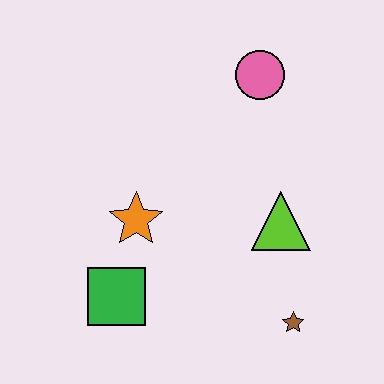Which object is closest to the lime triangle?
The brown star is closest to the lime triangle.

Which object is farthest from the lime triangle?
The green square is farthest from the lime triangle.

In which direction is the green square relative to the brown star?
The green square is to the left of the brown star.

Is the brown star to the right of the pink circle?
Yes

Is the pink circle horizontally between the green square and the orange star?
No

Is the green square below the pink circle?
Yes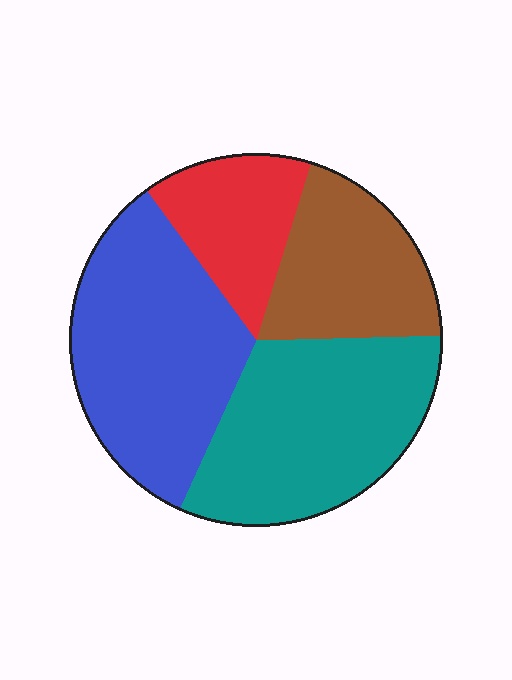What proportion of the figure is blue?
Blue covers about 35% of the figure.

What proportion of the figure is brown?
Brown covers around 20% of the figure.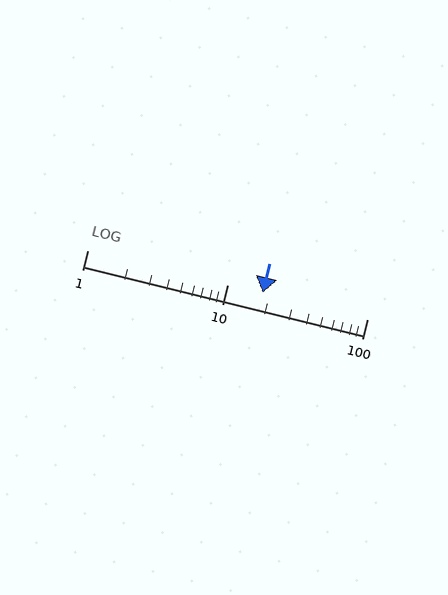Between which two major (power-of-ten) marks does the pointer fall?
The pointer is between 10 and 100.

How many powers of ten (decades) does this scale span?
The scale spans 2 decades, from 1 to 100.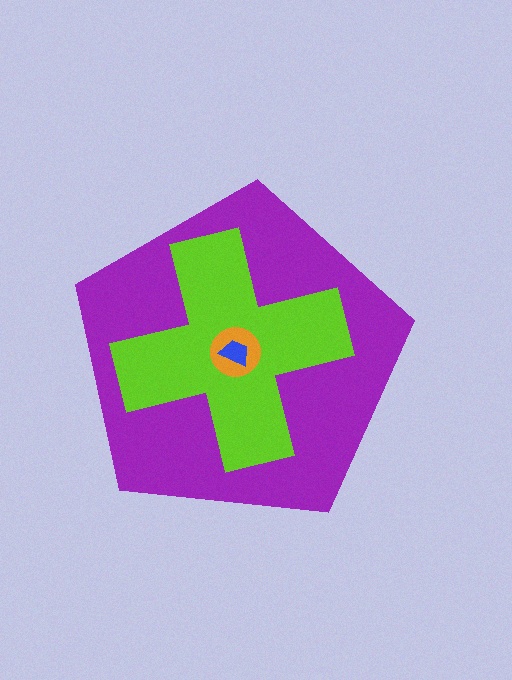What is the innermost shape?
The blue trapezoid.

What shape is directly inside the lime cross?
The orange circle.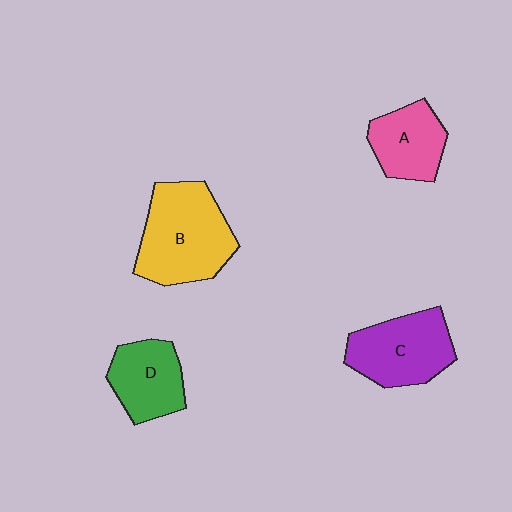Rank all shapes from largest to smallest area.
From largest to smallest: B (yellow), C (purple), D (green), A (pink).